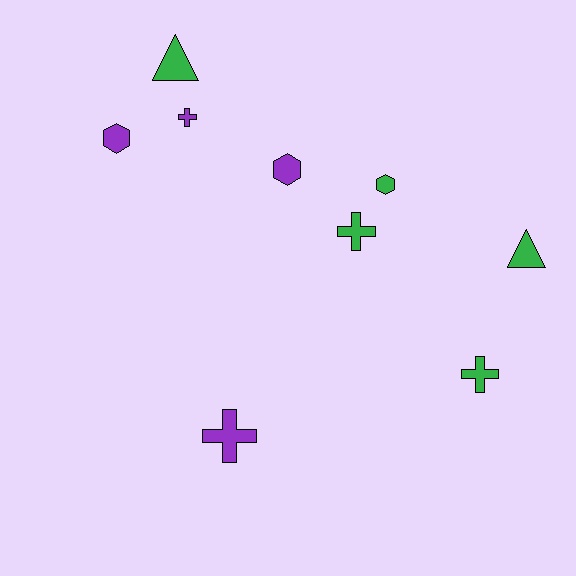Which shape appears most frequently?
Cross, with 4 objects.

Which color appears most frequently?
Green, with 5 objects.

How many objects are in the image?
There are 9 objects.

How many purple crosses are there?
There are 2 purple crosses.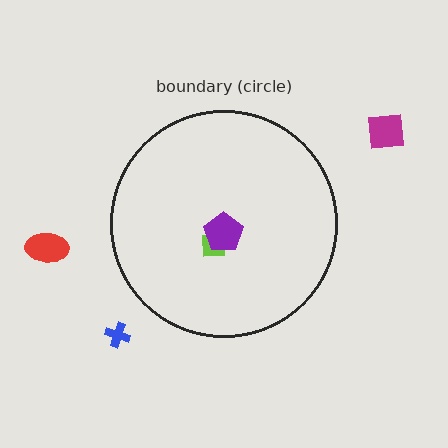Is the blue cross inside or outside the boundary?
Outside.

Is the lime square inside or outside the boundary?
Inside.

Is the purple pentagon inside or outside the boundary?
Inside.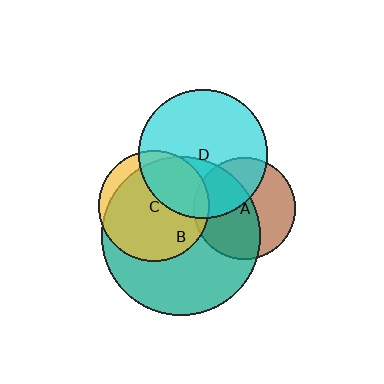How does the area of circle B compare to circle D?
Approximately 1.5 times.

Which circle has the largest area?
Circle B (teal).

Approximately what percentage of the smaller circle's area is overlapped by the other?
Approximately 35%.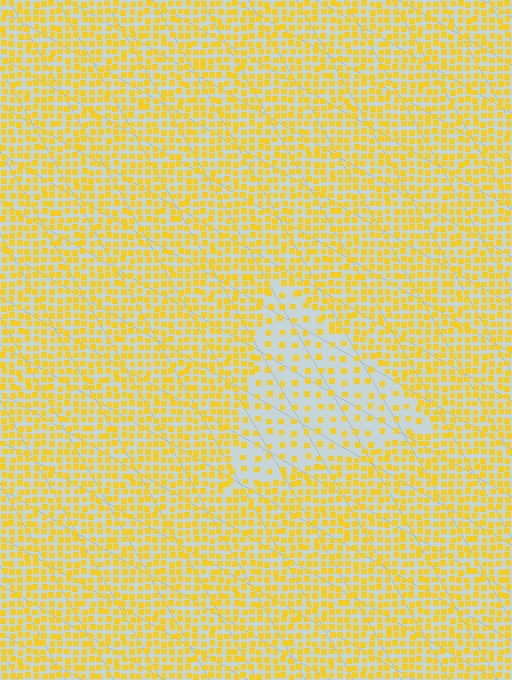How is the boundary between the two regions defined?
The boundary is defined by a change in element density (approximately 2.5x ratio). All elements are the same color, size, and shape.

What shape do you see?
I see a triangle.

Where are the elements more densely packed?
The elements are more densely packed outside the triangle boundary.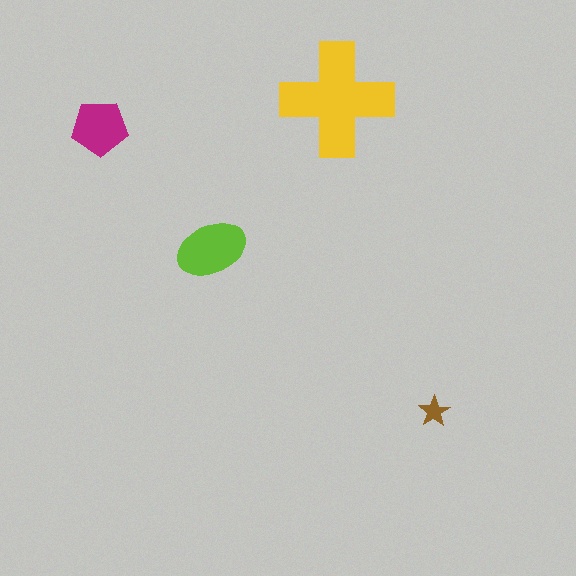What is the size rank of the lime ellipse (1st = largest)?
2nd.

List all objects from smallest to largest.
The brown star, the magenta pentagon, the lime ellipse, the yellow cross.